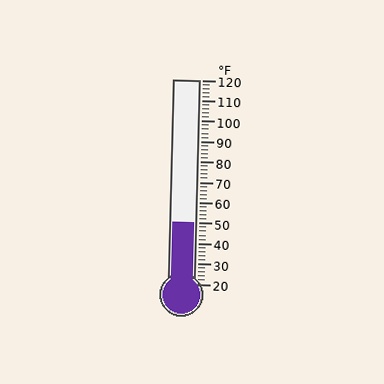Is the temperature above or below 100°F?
The temperature is below 100°F.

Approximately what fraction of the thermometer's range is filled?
The thermometer is filled to approximately 30% of its range.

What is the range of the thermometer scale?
The thermometer scale ranges from 20°F to 120°F.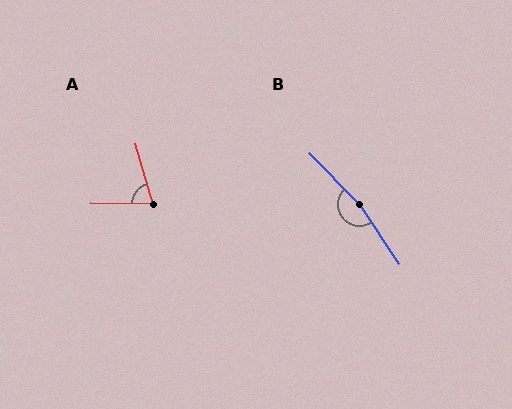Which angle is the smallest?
A, at approximately 73 degrees.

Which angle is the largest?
B, at approximately 170 degrees.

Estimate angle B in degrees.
Approximately 170 degrees.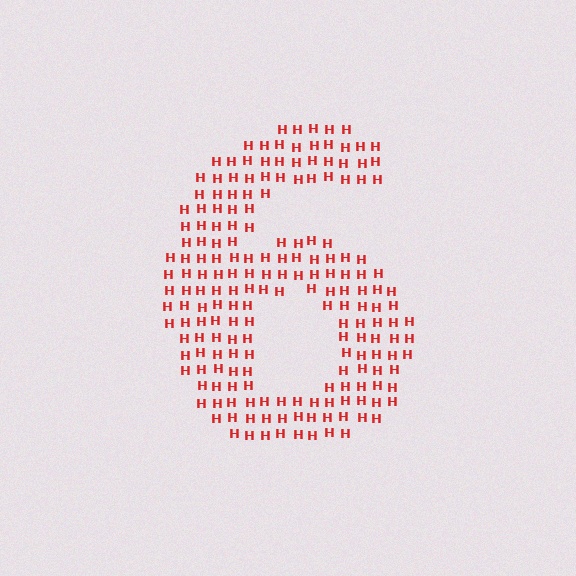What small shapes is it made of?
It is made of small letter H's.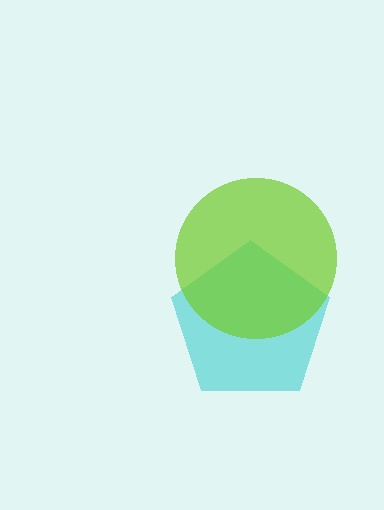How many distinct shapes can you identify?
There are 2 distinct shapes: a cyan pentagon, a lime circle.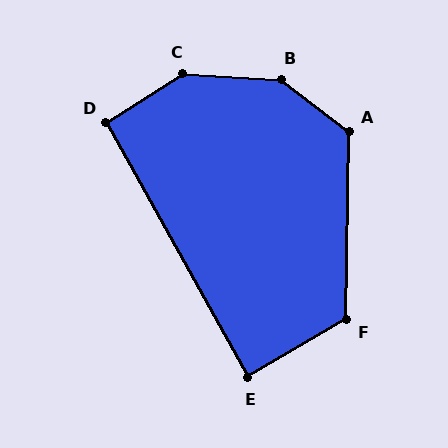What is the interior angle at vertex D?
Approximately 93 degrees (approximately right).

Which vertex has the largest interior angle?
B, at approximately 146 degrees.